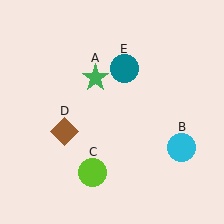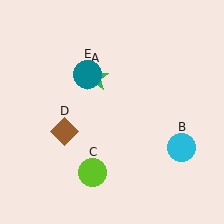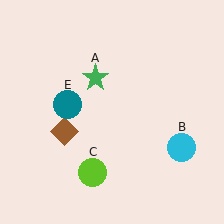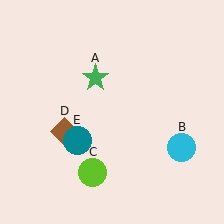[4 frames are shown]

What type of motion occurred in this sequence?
The teal circle (object E) rotated counterclockwise around the center of the scene.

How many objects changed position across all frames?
1 object changed position: teal circle (object E).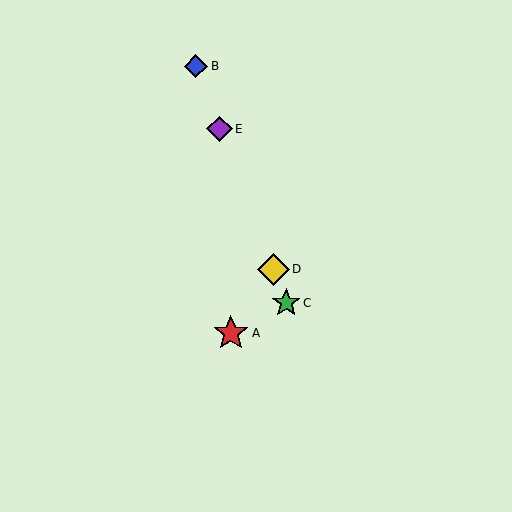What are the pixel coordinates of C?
Object C is at (286, 303).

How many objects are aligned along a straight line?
4 objects (B, C, D, E) are aligned along a straight line.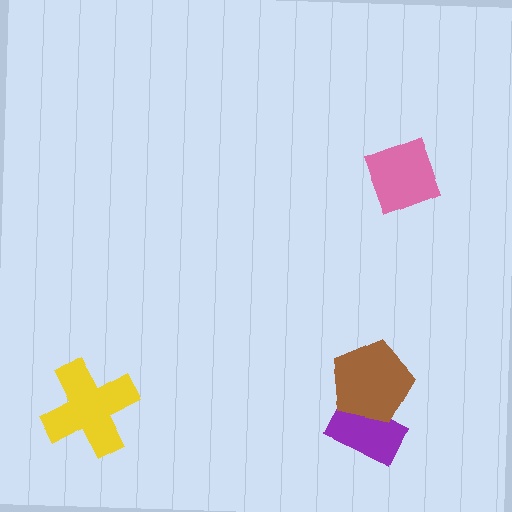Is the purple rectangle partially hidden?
Yes, it is partially covered by another shape.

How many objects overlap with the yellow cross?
0 objects overlap with the yellow cross.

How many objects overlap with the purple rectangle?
1 object overlaps with the purple rectangle.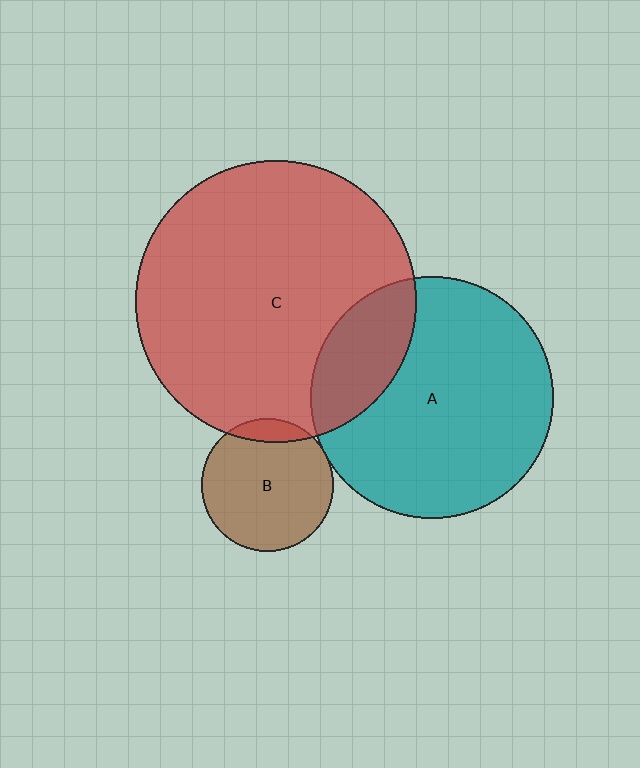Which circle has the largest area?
Circle C (red).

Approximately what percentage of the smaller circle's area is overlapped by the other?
Approximately 5%.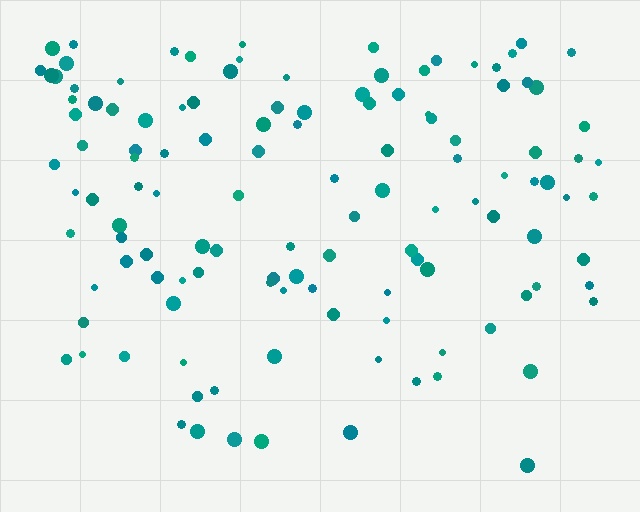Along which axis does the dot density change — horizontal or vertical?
Vertical.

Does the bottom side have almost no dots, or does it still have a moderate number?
Still a moderate number, just noticeably fewer than the top.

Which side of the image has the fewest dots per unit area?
The bottom.